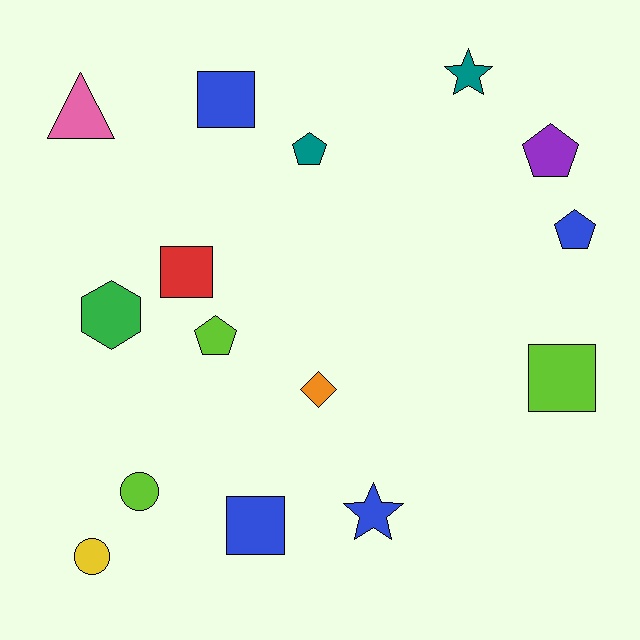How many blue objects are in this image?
There are 4 blue objects.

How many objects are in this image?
There are 15 objects.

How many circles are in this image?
There are 2 circles.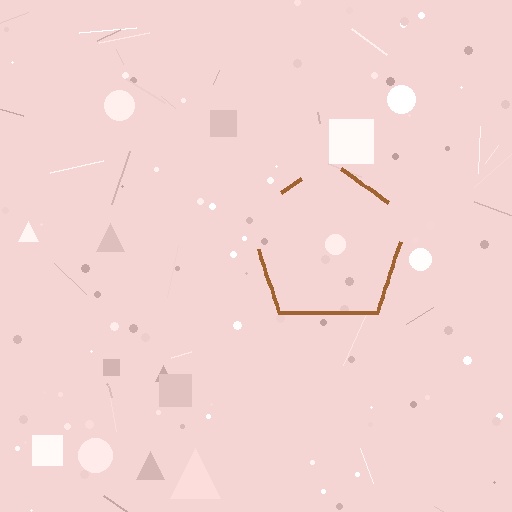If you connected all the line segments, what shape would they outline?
They would outline a pentagon.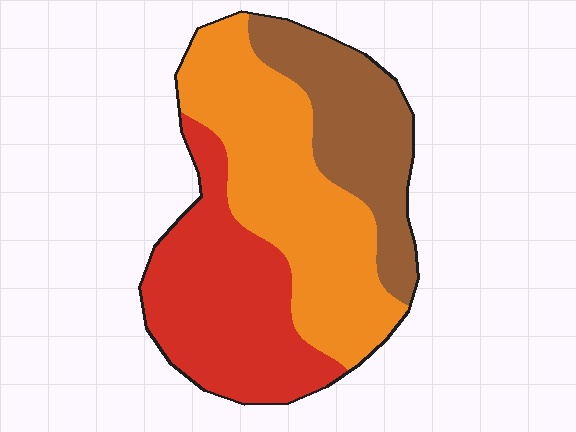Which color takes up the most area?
Orange, at roughly 40%.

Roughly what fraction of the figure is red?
Red takes up between a quarter and a half of the figure.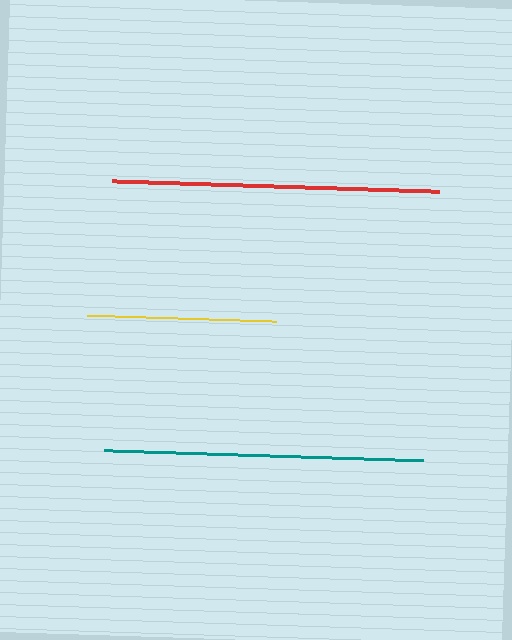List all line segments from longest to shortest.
From longest to shortest: red, teal, yellow.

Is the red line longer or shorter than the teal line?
The red line is longer than the teal line.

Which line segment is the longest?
The red line is the longest at approximately 327 pixels.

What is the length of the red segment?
The red segment is approximately 327 pixels long.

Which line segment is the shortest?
The yellow line is the shortest at approximately 189 pixels.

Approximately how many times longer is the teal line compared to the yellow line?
The teal line is approximately 1.7 times the length of the yellow line.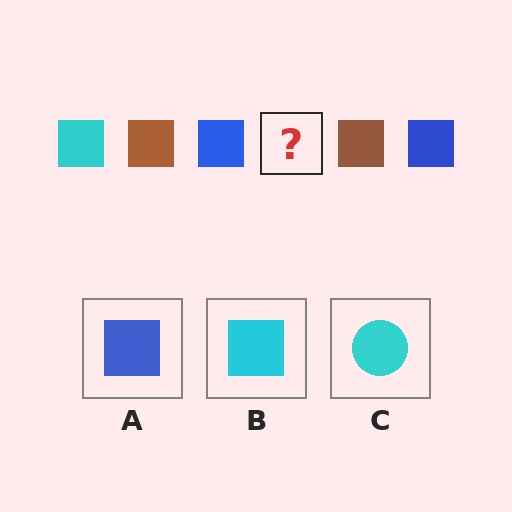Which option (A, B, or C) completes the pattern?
B.